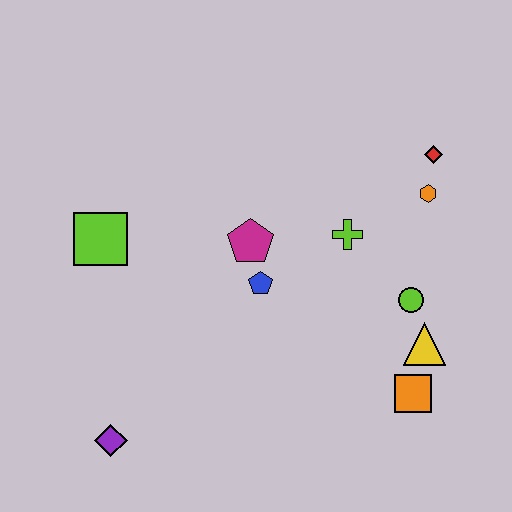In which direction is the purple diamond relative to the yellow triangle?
The purple diamond is to the left of the yellow triangle.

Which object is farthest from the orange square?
The lime square is farthest from the orange square.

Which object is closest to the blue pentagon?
The magenta pentagon is closest to the blue pentagon.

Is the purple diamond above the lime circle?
No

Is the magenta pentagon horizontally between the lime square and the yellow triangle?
Yes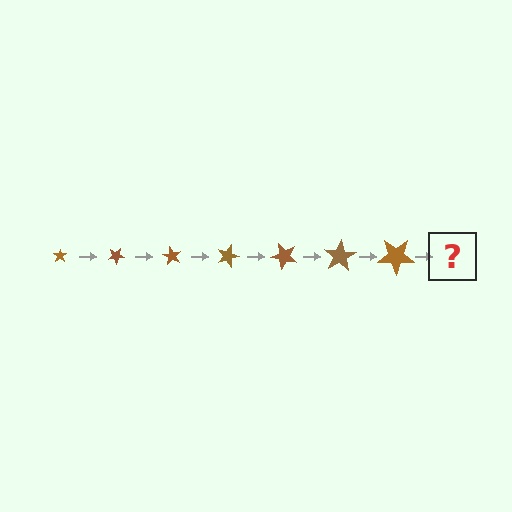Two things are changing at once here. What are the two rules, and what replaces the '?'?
The two rules are that the star grows larger each step and it rotates 30 degrees each step. The '?' should be a star, larger than the previous one and rotated 210 degrees from the start.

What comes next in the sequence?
The next element should be a star, larger than the previous one and rotated 210 degrees from the start.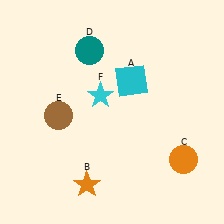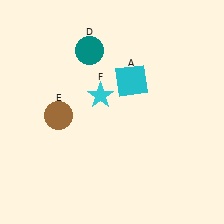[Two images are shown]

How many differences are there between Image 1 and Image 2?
There are 2 differences between the two images.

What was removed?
The orange circle (C), the orange star (B) were removed in Image 2.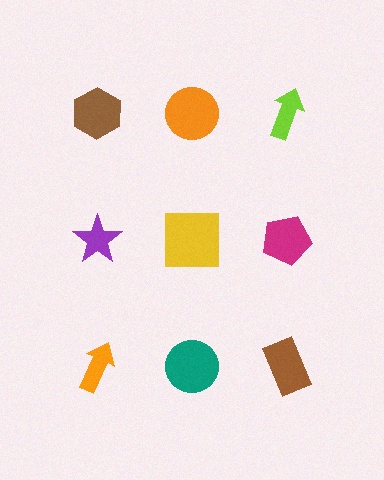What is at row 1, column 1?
A brown hexagon.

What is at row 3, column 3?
A brown rectangle.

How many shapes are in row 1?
3 shapes.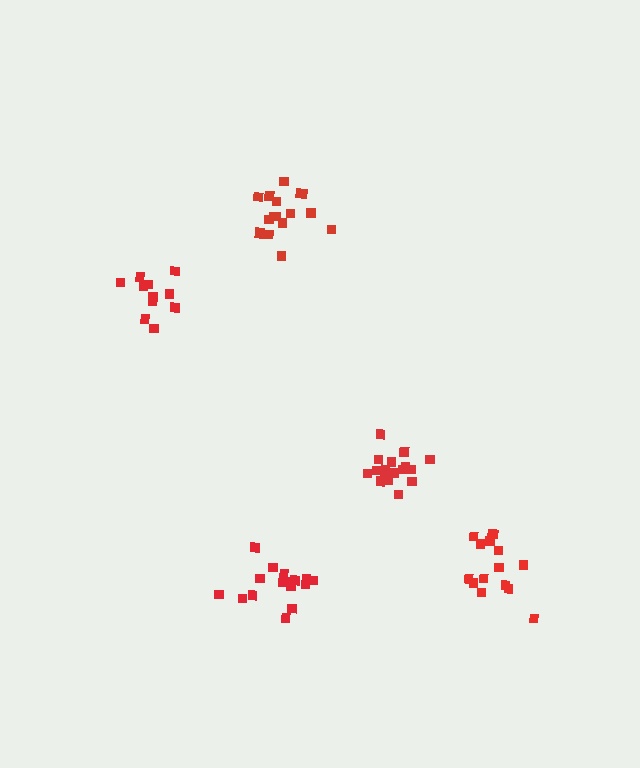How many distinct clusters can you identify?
There are 5 distinct clusters.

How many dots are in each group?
Group 1: 18 dots, Group 2: 16 dots, Group 3: 17 dots, Group 4: 12 dots, Group 5: 15 dots (78 total).